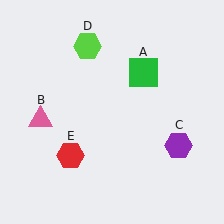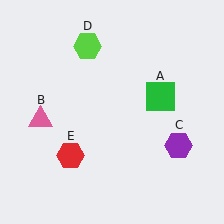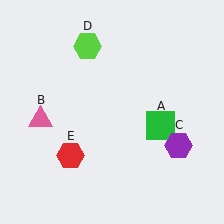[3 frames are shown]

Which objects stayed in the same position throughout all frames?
Pink triangle (object B) and purple hexagon (object C) and lime hexagon (object D) and red hexagon (object E) remained stationary.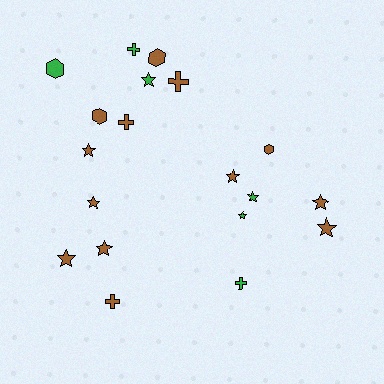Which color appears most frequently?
Brown, with 13 objects.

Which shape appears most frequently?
Star, with 10 objects.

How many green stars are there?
There are 3 green stars.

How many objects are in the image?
There are 19 objects.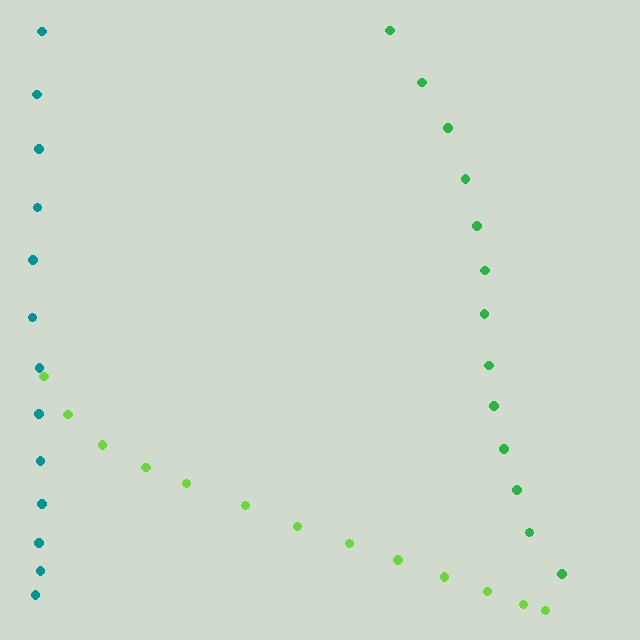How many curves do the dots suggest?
There are 3 distinct paths.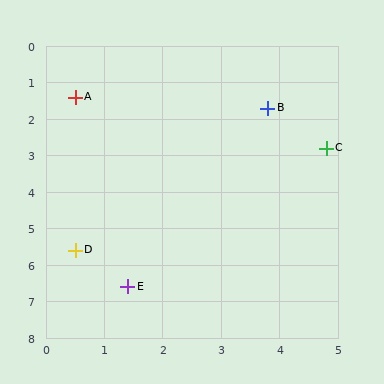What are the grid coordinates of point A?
Point A is at approximately (0.5, 1.4).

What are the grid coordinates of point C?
Point C is at approximately (4.8, 2.8).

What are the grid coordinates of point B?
Point B is at approximately (3.8, 1.7).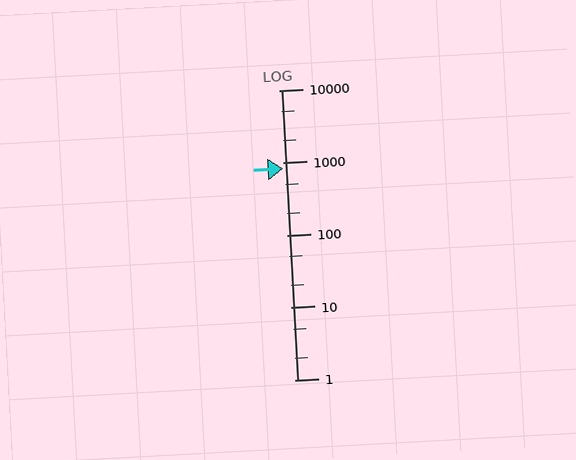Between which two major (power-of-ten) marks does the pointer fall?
The pointer is between 100 and 1000.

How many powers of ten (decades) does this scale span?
The scale spans 4 decades, from 1 to 10000.